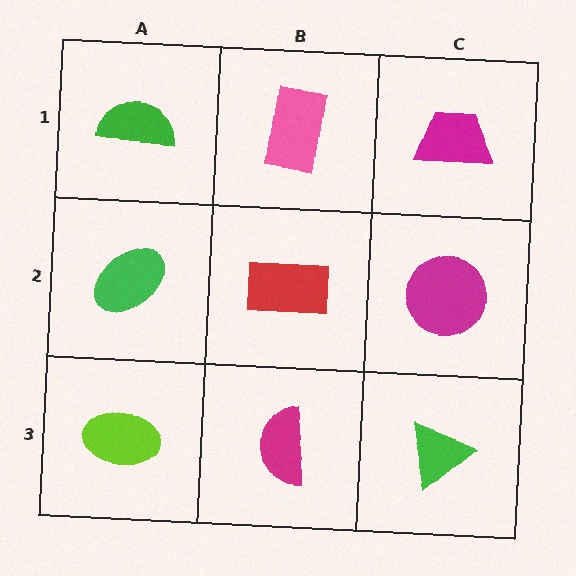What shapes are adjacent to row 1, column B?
A red rectangle (row 2, column B), a green semicircle (row 1, column A), a magenta trapezoid (row 1, column C).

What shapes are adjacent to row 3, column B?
A red rectangle (row 2, column B), a lime ellipse (row 3, column A), a green triangle (row 3, column C).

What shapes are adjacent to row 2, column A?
A green semicircle (row 1, column A), a lime ellipse (row 3, column A), a red rectangle (row 2, column B).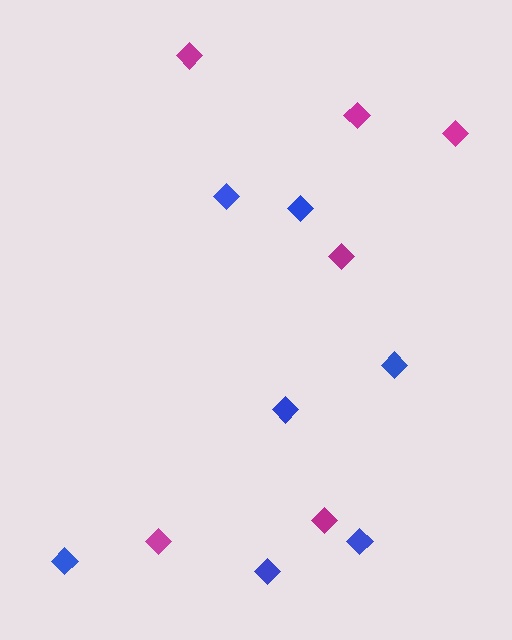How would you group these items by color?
There are 2 groups: one group of magenta diamonds (6) and one group of blue diamonds (7).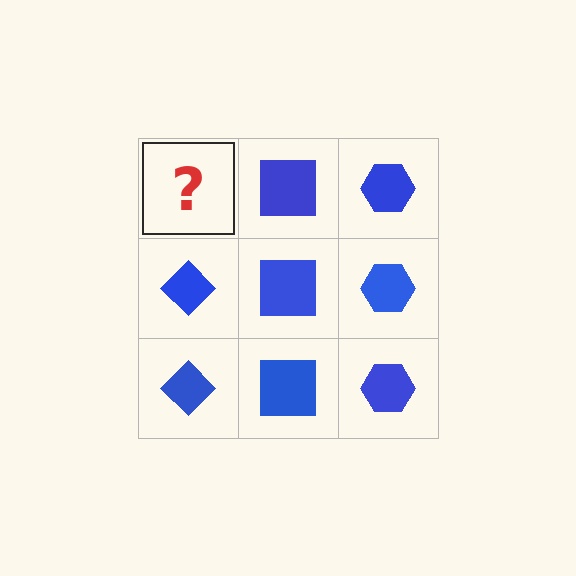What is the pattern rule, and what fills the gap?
The rule is that each column has a consistent shape. The gap should be filled with a blue diamond.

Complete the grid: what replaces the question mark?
The question mark should be replaced with a blue diamond.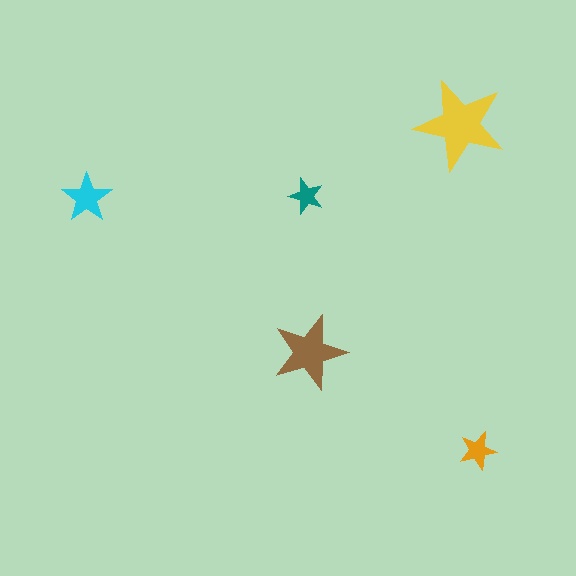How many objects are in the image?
There are 5 objects in the image.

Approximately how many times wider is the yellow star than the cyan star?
About 2 times wider.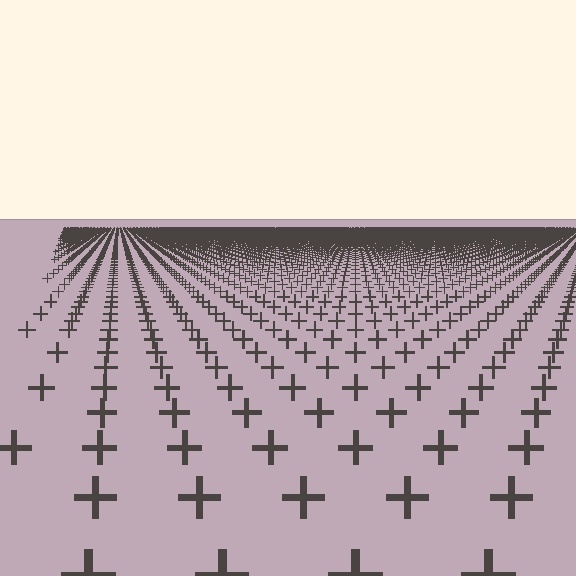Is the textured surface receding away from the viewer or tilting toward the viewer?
The surface is receding away from the viewer. Texture elements get smaller and denser toward the top.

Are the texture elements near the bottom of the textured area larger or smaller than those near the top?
Larger. Near the bottom, elements are closer to the viewer and appear at a bigger on-screen size.